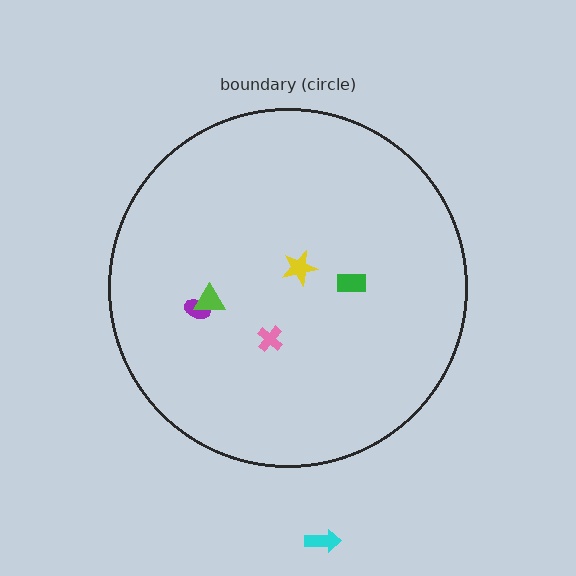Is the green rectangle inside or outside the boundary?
Inside.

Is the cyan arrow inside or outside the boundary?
Outside.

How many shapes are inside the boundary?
5 inside, 1 outside.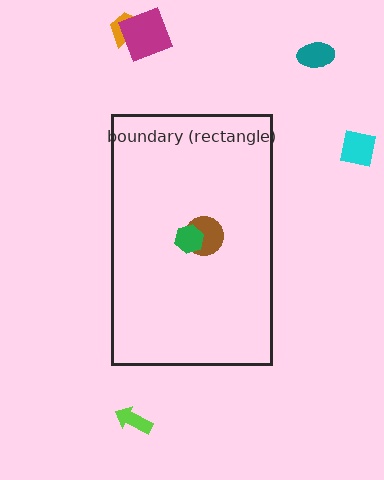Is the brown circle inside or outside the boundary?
Inside.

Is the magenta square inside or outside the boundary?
Outside.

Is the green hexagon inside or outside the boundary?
Inside.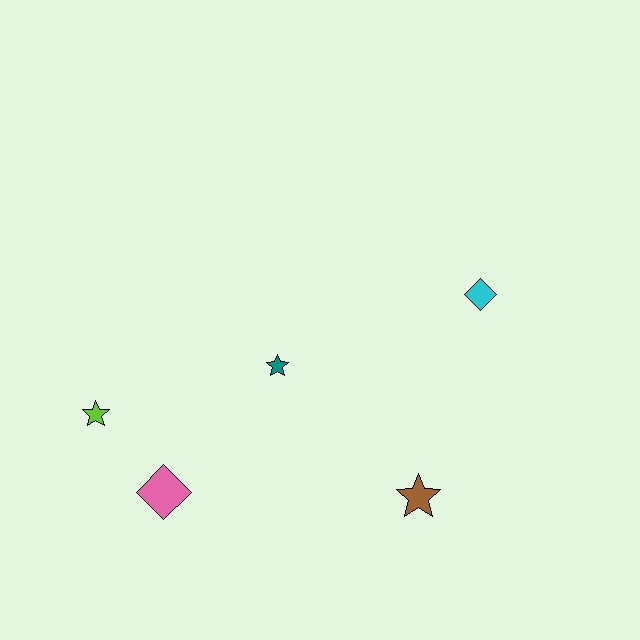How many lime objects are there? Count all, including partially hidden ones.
There is 1 lime object.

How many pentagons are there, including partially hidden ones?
There are no pentagons.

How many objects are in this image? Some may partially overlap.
There are 5 objects.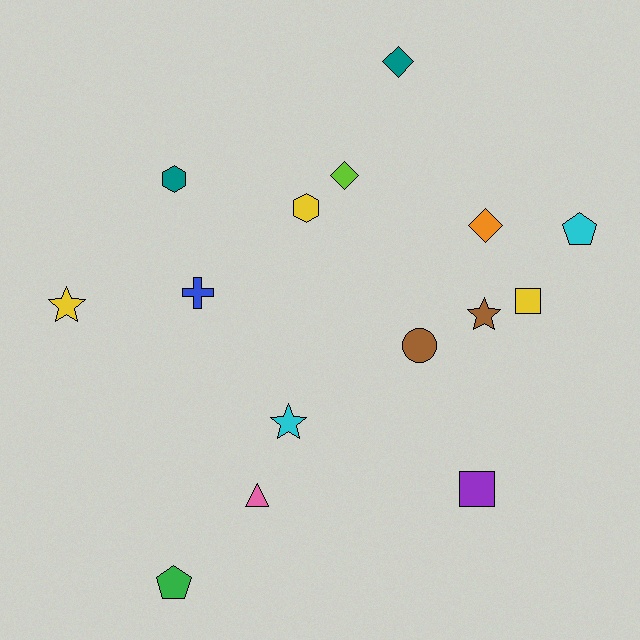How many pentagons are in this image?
There are 2 pentagons.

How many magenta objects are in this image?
There are no magenta objects.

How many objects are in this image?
There are 15 objects.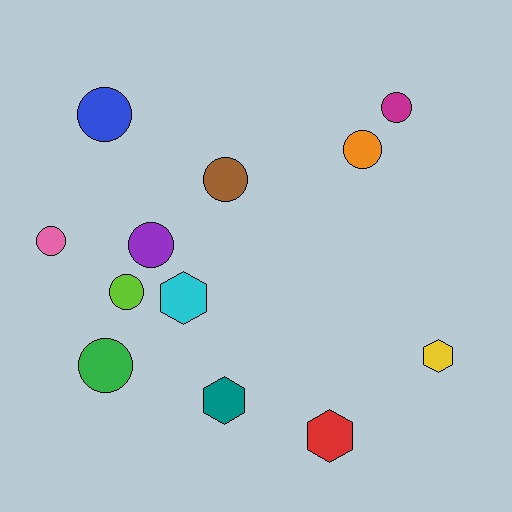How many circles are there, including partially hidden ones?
There are 8 circles.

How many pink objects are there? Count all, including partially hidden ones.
There is 1 pink object.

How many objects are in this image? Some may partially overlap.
There are 12 objects.